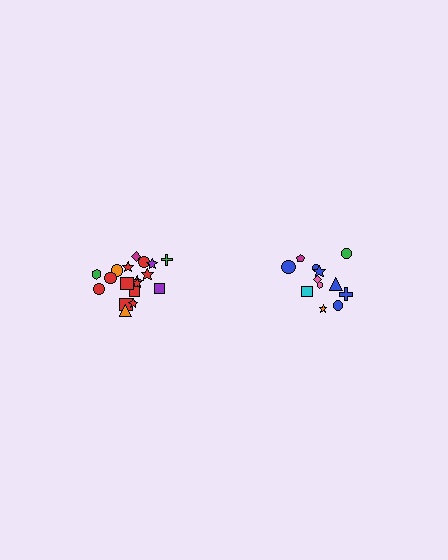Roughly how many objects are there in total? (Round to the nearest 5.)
Roughly 30 objects in total.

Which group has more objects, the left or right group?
The left group.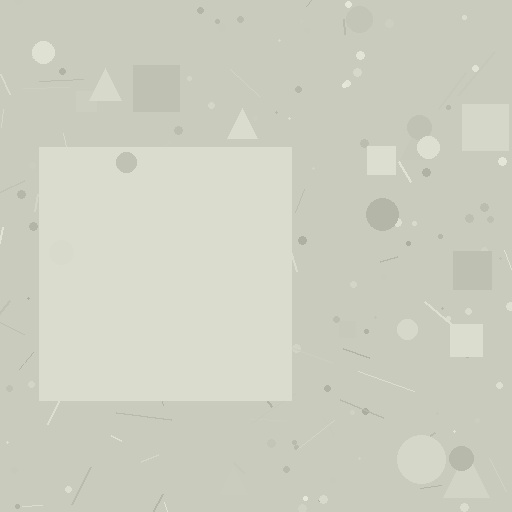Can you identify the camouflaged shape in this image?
The camouflaged shape is a square.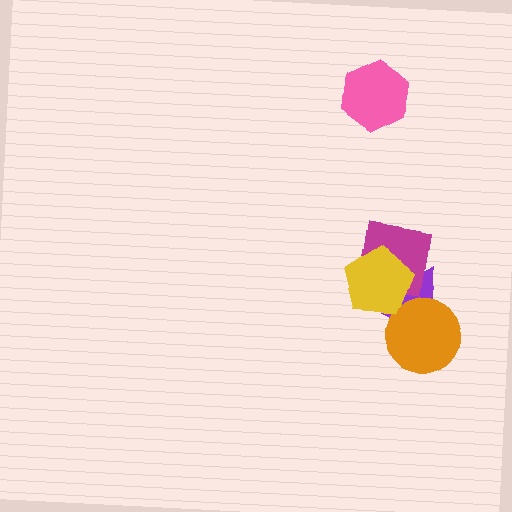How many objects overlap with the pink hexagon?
0 objects overlap with the pink hexagon.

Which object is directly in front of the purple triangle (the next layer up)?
The orange circle is directly in front of the purple triangle.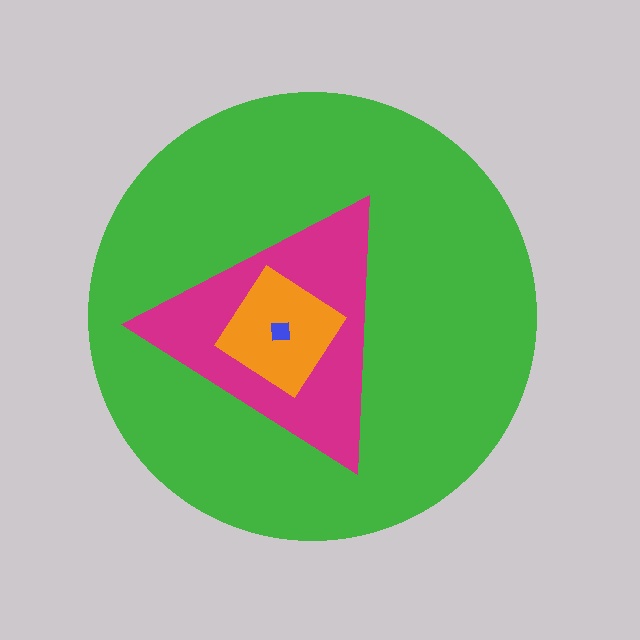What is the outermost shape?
The green circle.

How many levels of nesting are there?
4.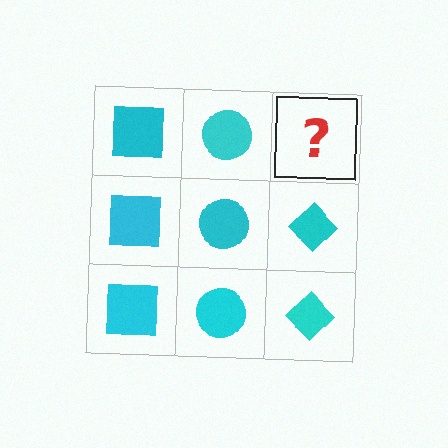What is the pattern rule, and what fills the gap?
The rule is that each column has a consistent shape. The gap should be filled with a cyan diamond.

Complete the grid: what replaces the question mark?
The question mark should be replaced with a cyan diamond.